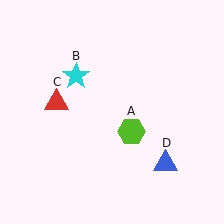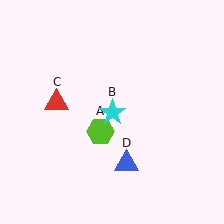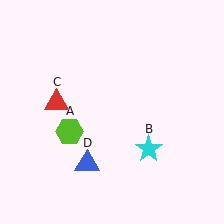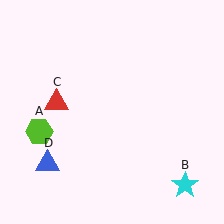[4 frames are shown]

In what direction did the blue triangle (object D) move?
The blue triangle (object D) moved left.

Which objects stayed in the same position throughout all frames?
Red triangle (object C) remained stationary.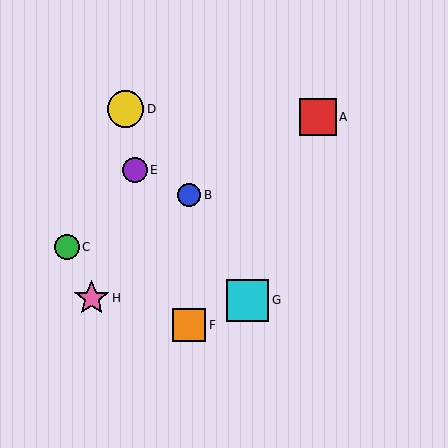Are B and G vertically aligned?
No, B is at x≈189 and G is at x≈248.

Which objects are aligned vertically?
Objects B, F are aligned vertically.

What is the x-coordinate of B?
Object B is at x≈189.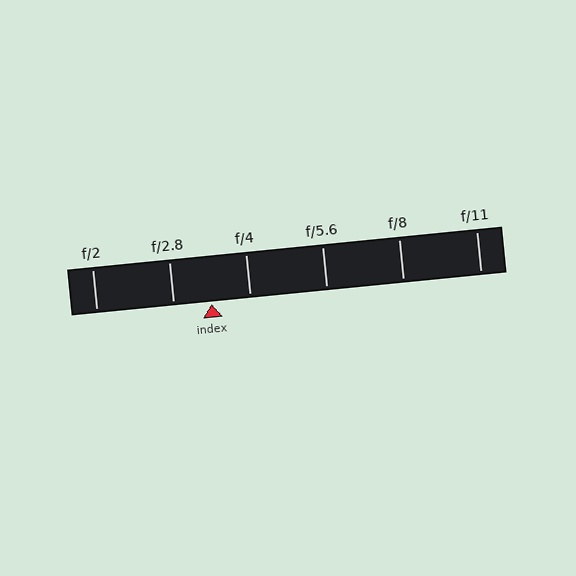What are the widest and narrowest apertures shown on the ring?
The widest aperture shown is f/2 and the narrowest is f/11.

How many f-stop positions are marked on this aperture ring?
There are 6 f-stop positions marked.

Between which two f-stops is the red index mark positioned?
The index mark is between f/2.8 and f/4.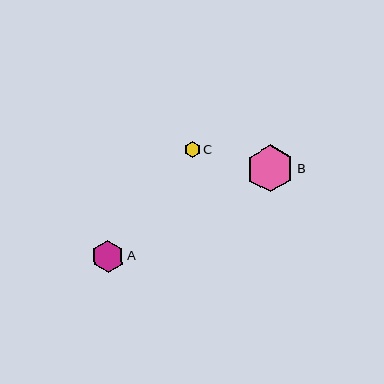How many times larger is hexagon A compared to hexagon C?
Hexagon A is approximately 2.1 times the size of hexagon C.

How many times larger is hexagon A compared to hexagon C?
Hexagon A is approximately 2.1 times the size of hexagon C.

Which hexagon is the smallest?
Hexagon C is the smallest with a size of approximately 15 pixels.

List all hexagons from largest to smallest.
From largest to smallest: B, A, C.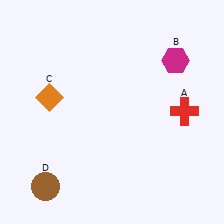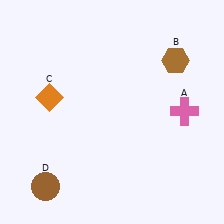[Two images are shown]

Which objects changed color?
A changed from red to pink. B changed from magenta to brown.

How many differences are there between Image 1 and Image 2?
There are 2 differences between the two images.